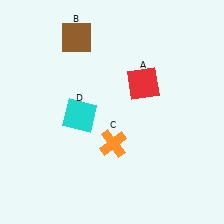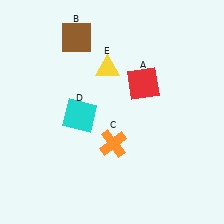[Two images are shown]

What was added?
A yellow triangle (E) was added in Image 2.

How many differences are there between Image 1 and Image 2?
There is 1 difference between the two images.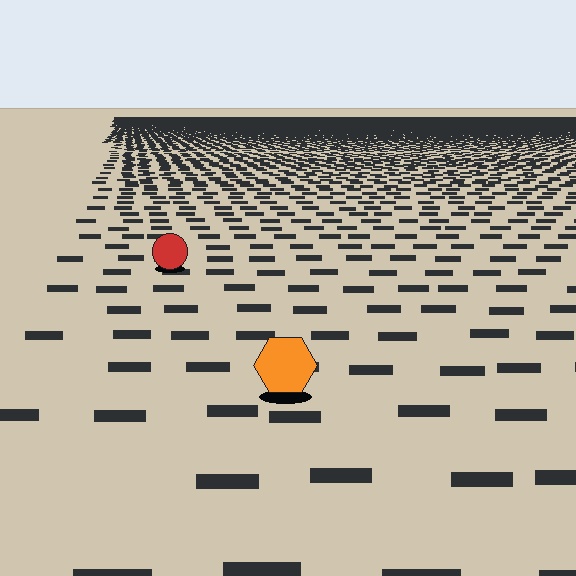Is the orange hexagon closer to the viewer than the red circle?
Yes. The orange hexagon is closer — you can tell from the texture gradient: the ground texture is coarser near it.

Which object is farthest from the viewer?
The red circle is farthest from the viewer. It appears smaller and the ground texture around it is denser.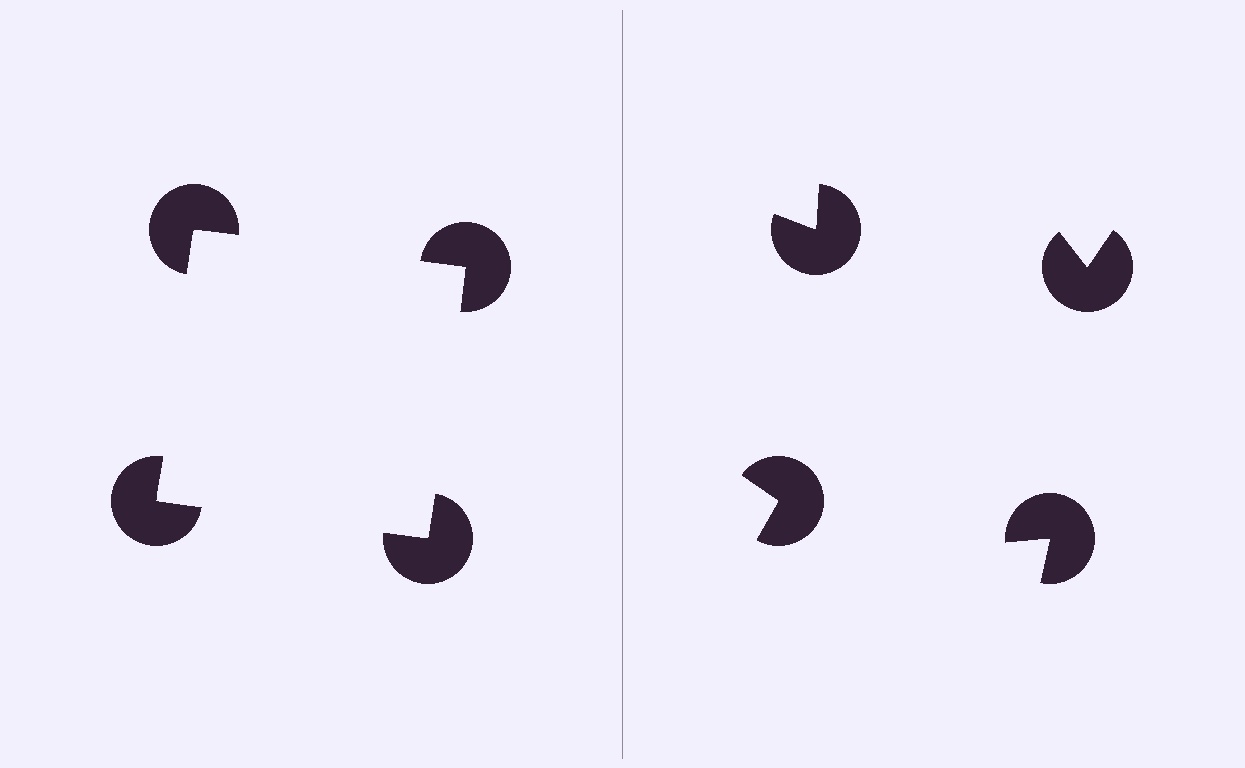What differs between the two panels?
The pac-man discs are positioned identically on both sides; only the wedge orientations differ. On the left they align to a square; on the right they are misaligned.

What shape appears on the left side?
An illusory square.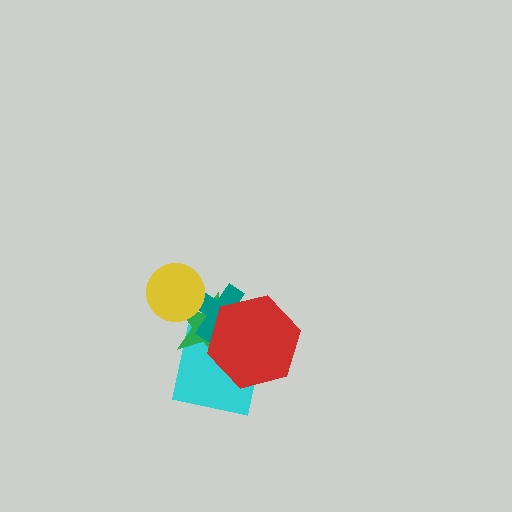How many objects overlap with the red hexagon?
3 objects overlap with the red hexagon.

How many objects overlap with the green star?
4 objects overlap with the green star.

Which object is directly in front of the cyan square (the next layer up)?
The green star is directly in front of the cyan square.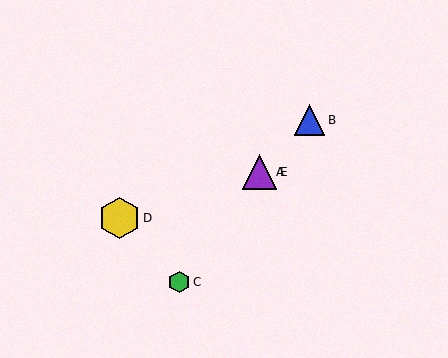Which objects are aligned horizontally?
Objects A, E are aligned horizontally.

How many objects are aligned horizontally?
2 objects (A, E) are aligned horizontally.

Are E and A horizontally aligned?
Yes, both are at y≈172.